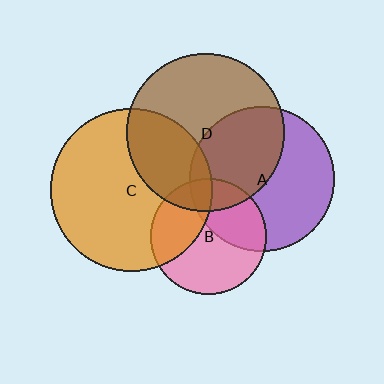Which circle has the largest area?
Circle C (orange).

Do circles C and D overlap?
Yes.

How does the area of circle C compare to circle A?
Approximately 1.3 times.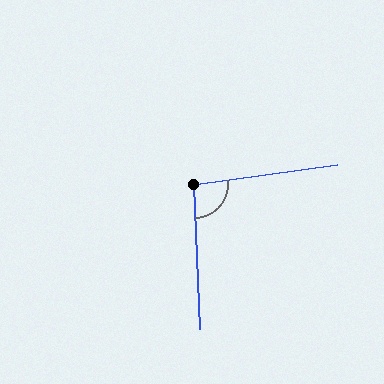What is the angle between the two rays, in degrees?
Approximately 96 degrees.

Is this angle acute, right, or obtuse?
It is obtuse.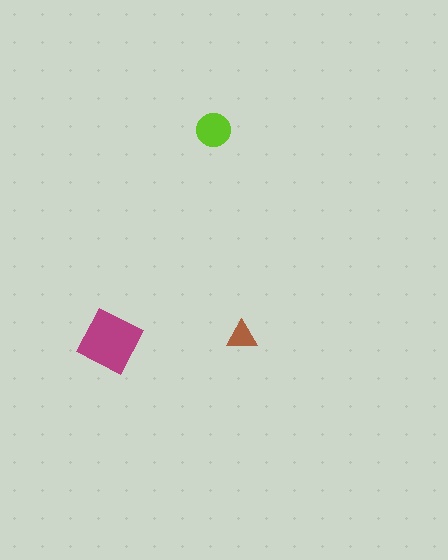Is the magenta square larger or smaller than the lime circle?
Larger.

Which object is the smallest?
The brown triangle.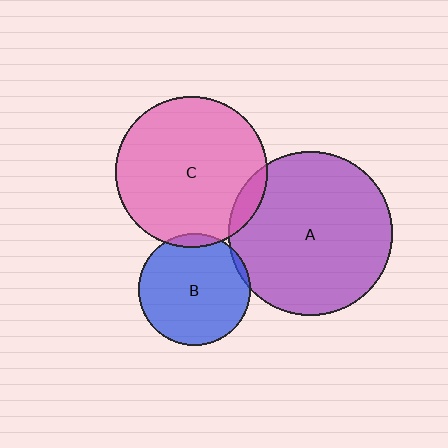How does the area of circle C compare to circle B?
Approximately 1.8 times.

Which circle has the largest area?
Circle A (purple).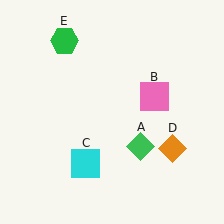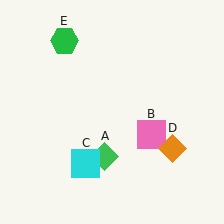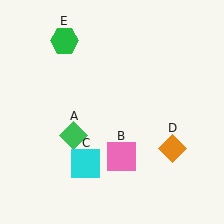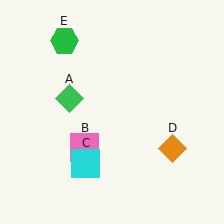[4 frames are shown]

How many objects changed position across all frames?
2 objects changed position: green diamond (object A), pink square (object B).